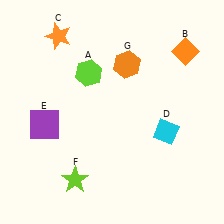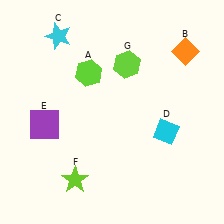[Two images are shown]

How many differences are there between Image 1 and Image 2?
There are 2 differences between the two images.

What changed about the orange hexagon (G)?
In Image 1, G is orange. In Image 2, it changed to lime.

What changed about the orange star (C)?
In Image 1, C is orange. In Image 2, it changed to cyan.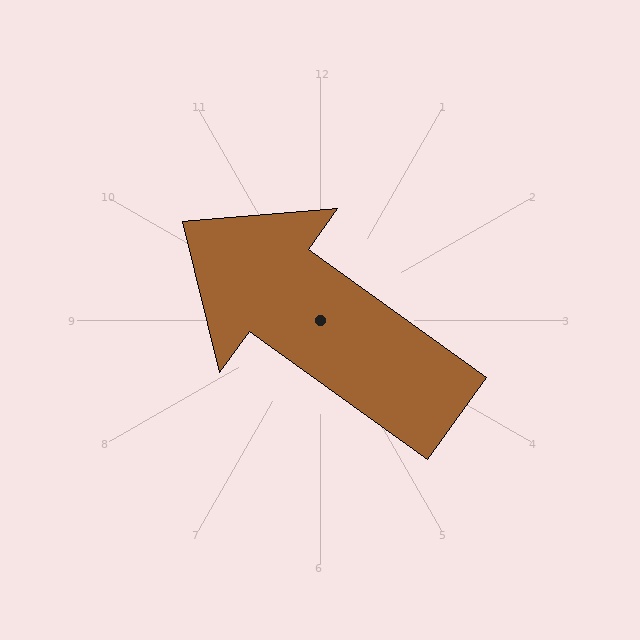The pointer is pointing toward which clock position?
Roughly 10 o'clock.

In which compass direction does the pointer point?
Northwest.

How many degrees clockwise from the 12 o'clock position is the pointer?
Approximately 306 degrees.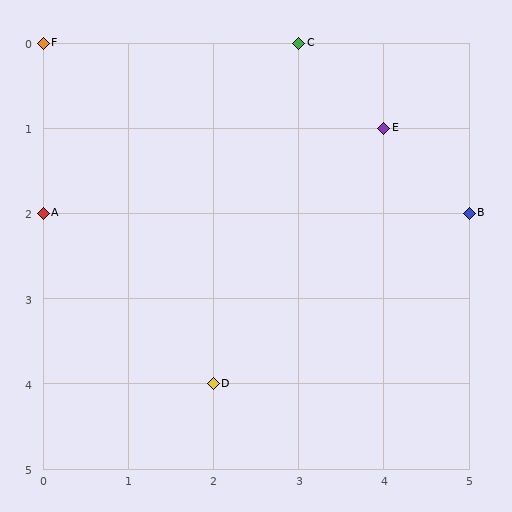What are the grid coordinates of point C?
Point C is at grid coordinates (3, 0).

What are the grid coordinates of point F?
Point F is at grid coordinates (0, 0).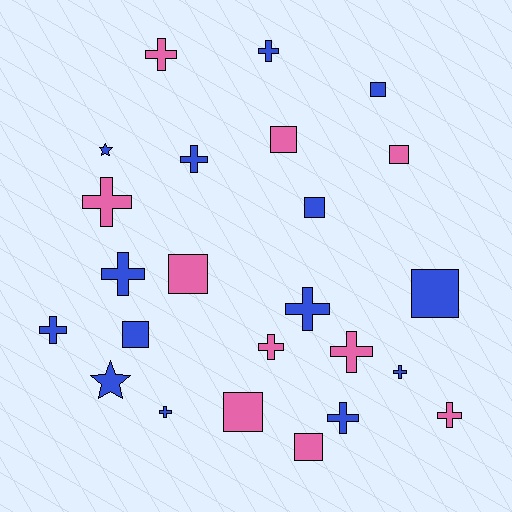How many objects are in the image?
There are 24 objects.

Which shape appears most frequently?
Cross, with 13 objects.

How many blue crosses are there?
There are 8 blue crosses.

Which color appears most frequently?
Blue, with 14 objects.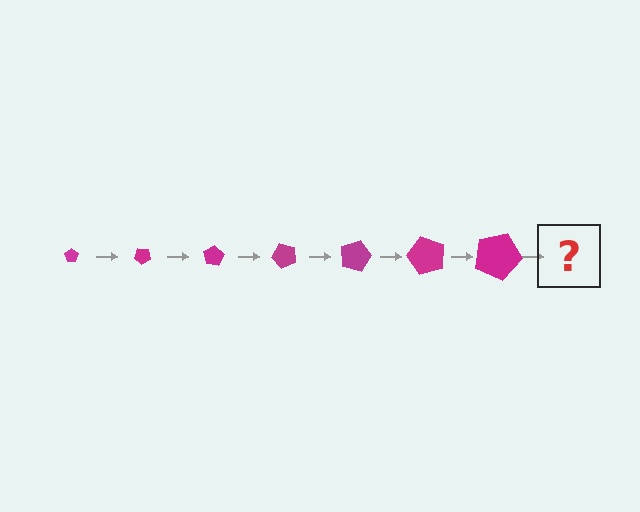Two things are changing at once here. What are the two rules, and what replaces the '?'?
The two rules are that the pentagon grows larger each step and it rotates 40 degrees each step. The '?' should be a pentagon, larger than the previous one and rotated 280 degrees from the start.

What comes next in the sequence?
The next element should be a pentagon, larger than the previous one and rotated 280 degrees from the start.